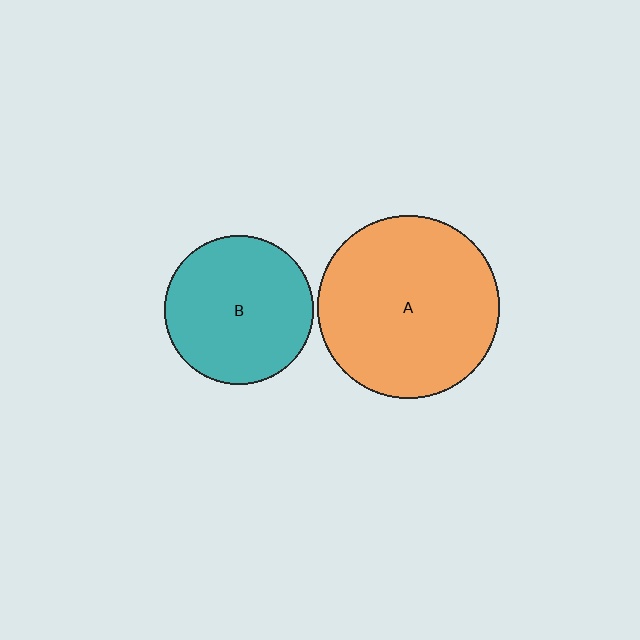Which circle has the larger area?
Circle A (orange).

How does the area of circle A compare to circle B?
Approximately 1.5 times.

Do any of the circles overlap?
No, none of the circles overlap.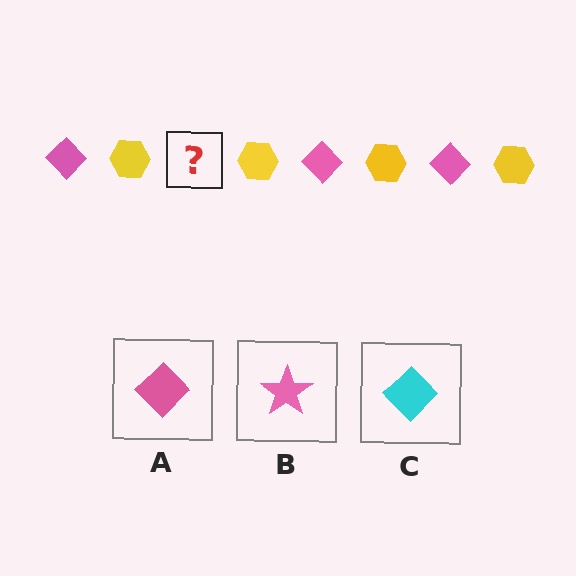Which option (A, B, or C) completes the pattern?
A.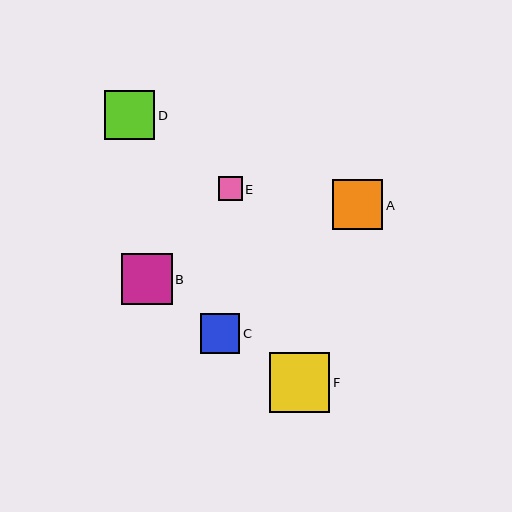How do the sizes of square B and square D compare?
Square B and square D are approximately the same size.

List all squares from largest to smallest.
From largest to smallest: F, B, A, D, C, E.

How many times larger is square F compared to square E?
Square F is approximately 2.5 times the size of square E.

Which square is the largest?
Square F is the largest with a size of approximately 60 pixels.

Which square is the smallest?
Square E is the smallest with a size of approximately 24 pixels.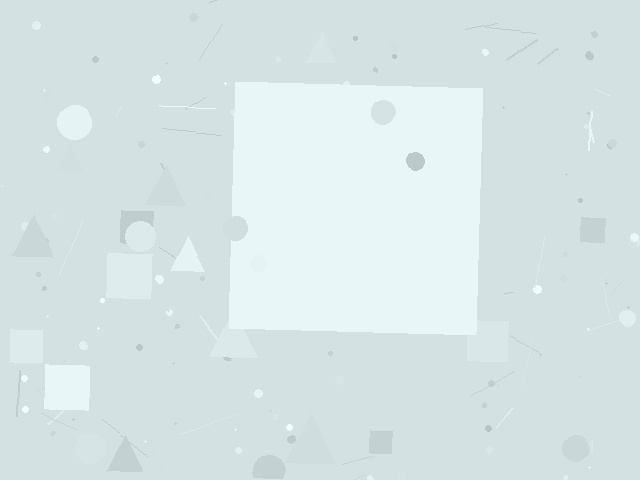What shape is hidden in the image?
A square is hidden in the image.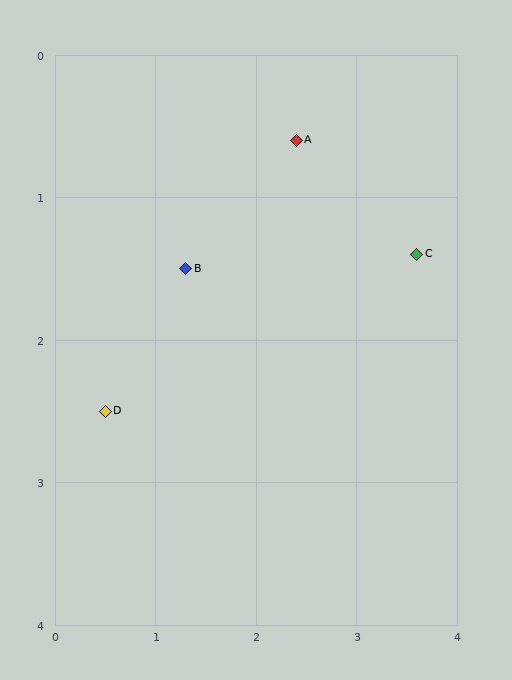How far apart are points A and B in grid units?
Points A and B are about 1.4 grid units apart.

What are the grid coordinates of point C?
Point C is at approximately (3.6, 1.4).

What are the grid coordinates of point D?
Point D is at approximately (0.5, 2.5).